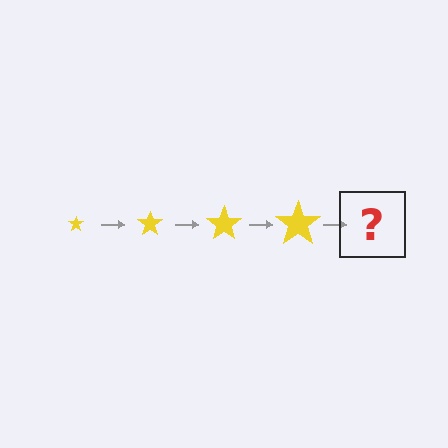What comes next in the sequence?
The next element should be a yellow star, larger than the previous one.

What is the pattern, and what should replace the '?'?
The pattern is that the star gets progressively larger each step. The '?' should be a yellow star, larger than the previous one.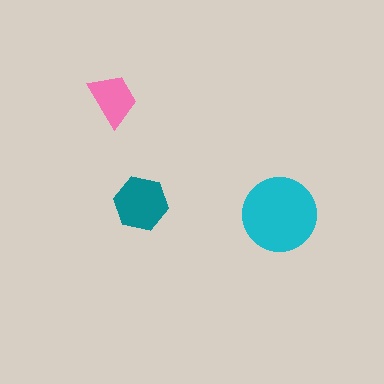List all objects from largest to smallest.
The cyan circle, the teal hexagon, the pink trapezoid.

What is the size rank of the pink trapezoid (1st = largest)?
3rd.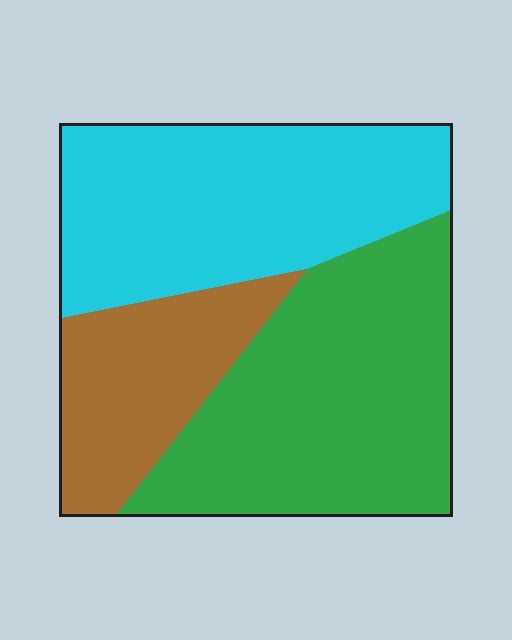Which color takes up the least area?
Brown, at roughly 20%.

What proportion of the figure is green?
Green takes up about two fifths (2/5) of the figure.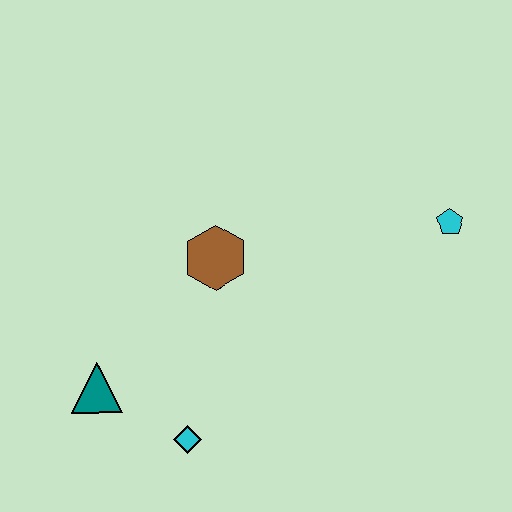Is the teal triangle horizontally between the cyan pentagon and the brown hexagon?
No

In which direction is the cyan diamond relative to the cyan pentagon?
The cyan diamond is to the left of the cyan pentagon.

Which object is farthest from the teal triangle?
The cyan pentagon is farthest from the teal triangle.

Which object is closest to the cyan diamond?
The teal triangle is closest to the cyan diamond.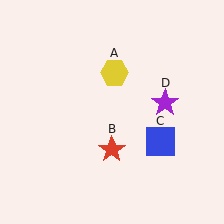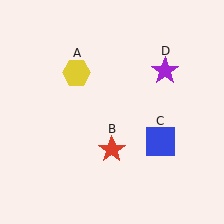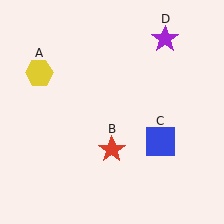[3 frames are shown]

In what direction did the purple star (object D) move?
The purple star (object D) moved up.